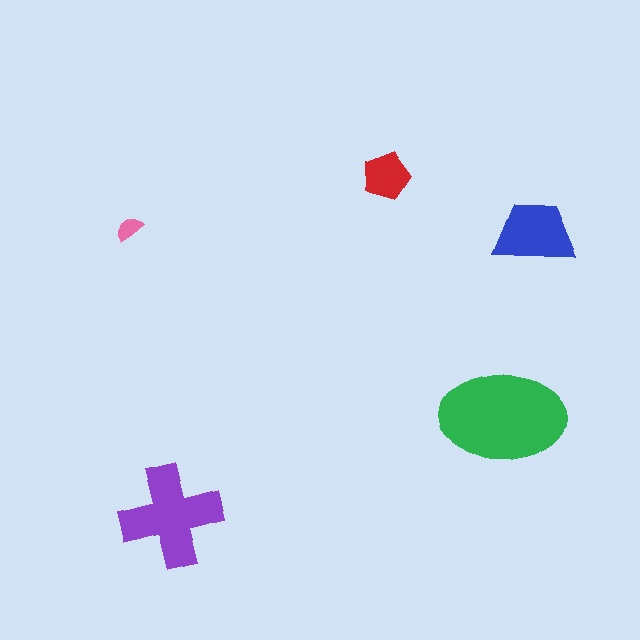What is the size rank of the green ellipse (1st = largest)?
1st.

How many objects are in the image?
There are 5 objects in the image.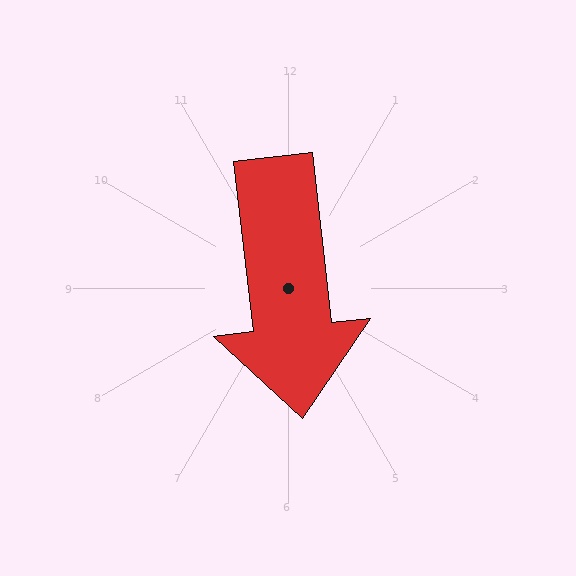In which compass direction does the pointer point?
South.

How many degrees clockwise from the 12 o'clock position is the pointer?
Approximately 174 degrees.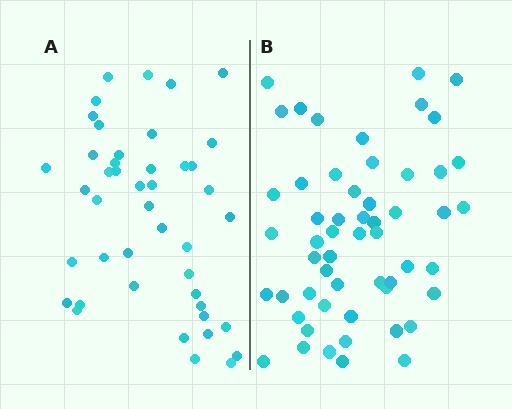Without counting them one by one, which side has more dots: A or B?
Region B (the right region) has more dots.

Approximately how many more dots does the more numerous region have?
Region B has roughly 12 or so more dots than region A.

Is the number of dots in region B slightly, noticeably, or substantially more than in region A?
Region B has noticeably more, but not dramatically so. The ratio is roughly 1.2 to 1.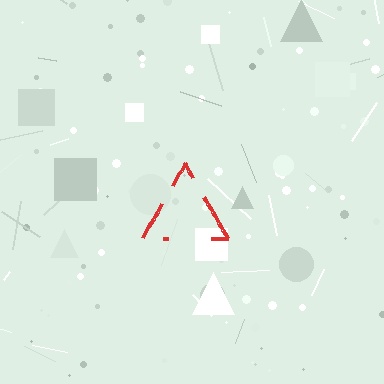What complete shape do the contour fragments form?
The contour fragments form a triangle.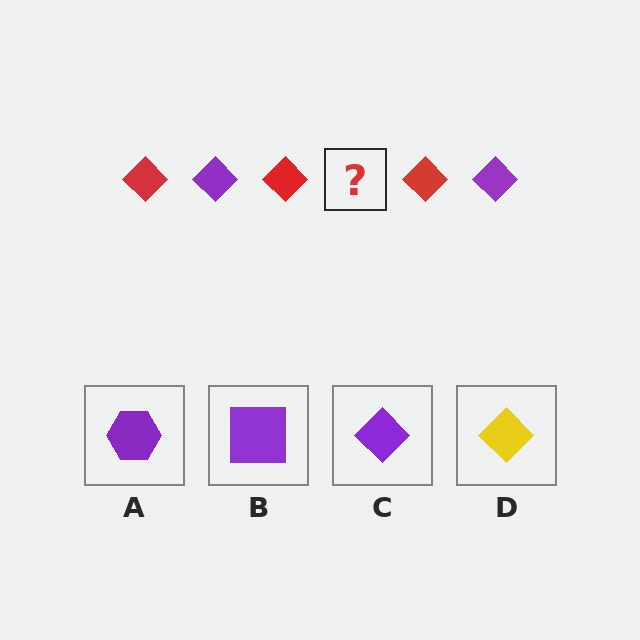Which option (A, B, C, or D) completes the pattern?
C.